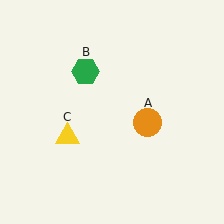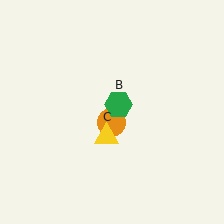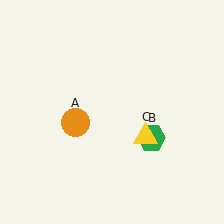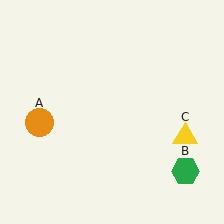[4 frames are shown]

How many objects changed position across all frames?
3 objects changed position: orange circle (object A), green hexagon (object B), yellow triangle (object C).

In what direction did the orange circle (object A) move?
The orange circle (object A) moved left.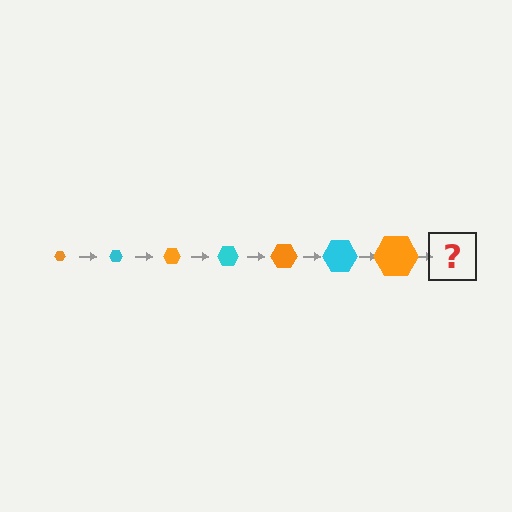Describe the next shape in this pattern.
It should be a cyan hexagon, larger than the previous one.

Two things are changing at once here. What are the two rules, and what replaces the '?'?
The two rules are that the hexagon grows larger each step and the color cycles through orange and cyan. The '?' should be a cyan hexagon, larger than the previous one.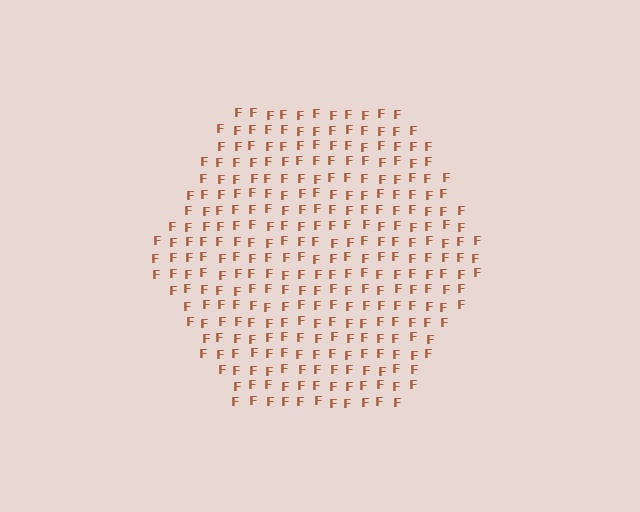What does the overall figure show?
The overall figure shows a hexagon.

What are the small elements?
The small elements are letter F's.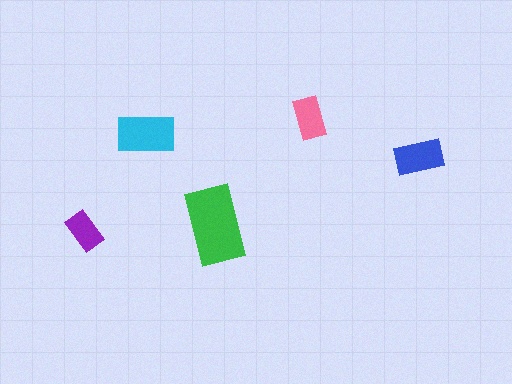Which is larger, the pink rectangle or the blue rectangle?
The blue one.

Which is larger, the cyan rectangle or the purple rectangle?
The cyan one.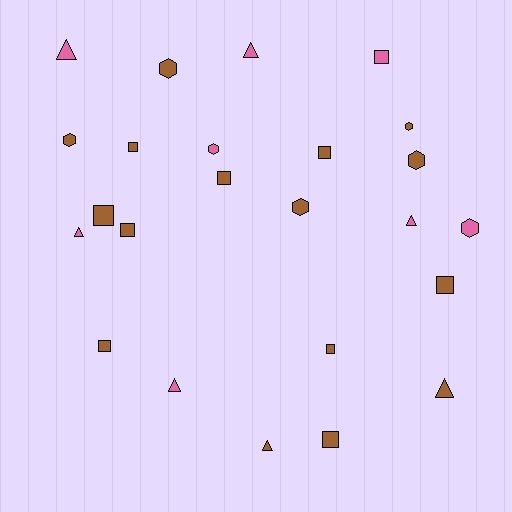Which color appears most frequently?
Brown, with 16 objects.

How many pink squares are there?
There is 1 pink square.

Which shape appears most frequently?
Square, with 10 objects.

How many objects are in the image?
There are 24 objects.